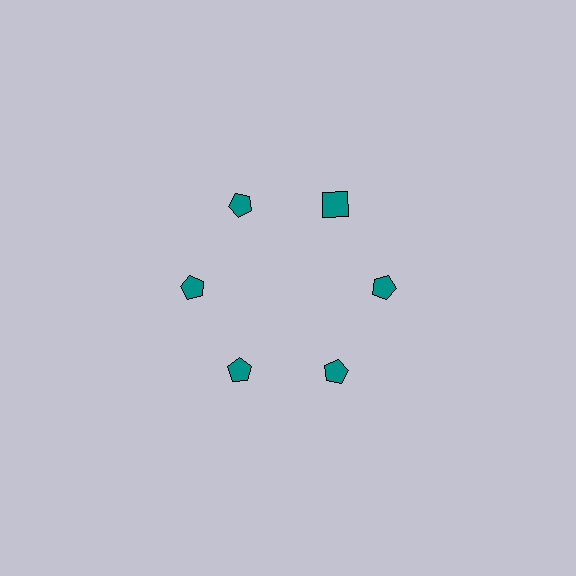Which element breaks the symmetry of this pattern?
The teal square at roughly the 1 o'clock position breaks the symmetry. All other shapes are teal pentagons.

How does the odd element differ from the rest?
It has a different shape: square instead of pentagon.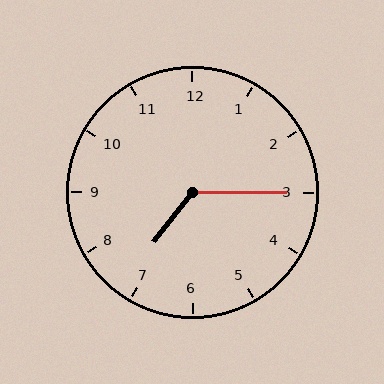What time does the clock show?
7:15.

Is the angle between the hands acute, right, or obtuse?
It is obtuse.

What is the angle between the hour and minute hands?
Approximately 128 degrees.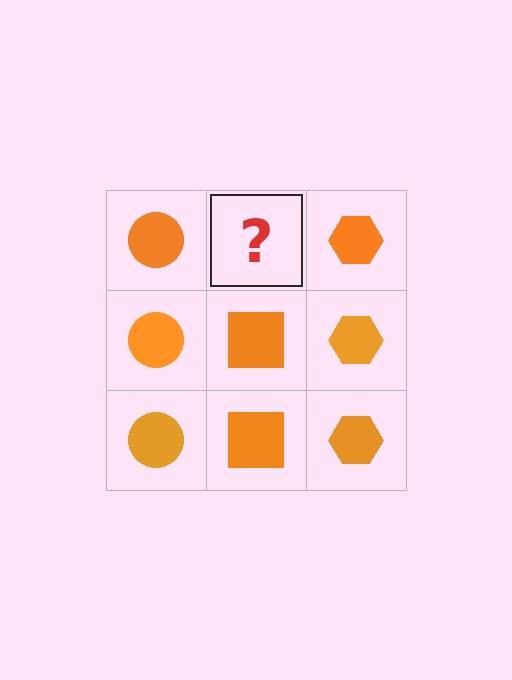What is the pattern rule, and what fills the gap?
The rule is that each column has a consistent shape. The gap should be filled with an orange square.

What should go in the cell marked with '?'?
The missing cell should contain an orange square.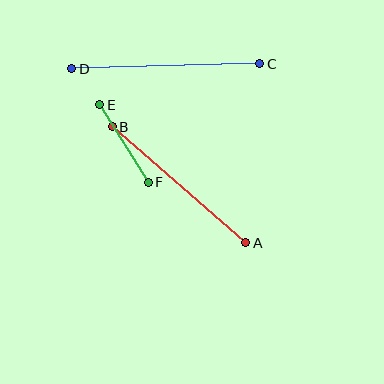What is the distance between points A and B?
The distance is approximately 177 pixels.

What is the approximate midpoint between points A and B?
The midpoint is at approximately (179, 185) pixels.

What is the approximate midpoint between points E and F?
The midpoint is at approximately (124, 144) pixels.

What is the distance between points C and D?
The distance is approximately 188 pixels.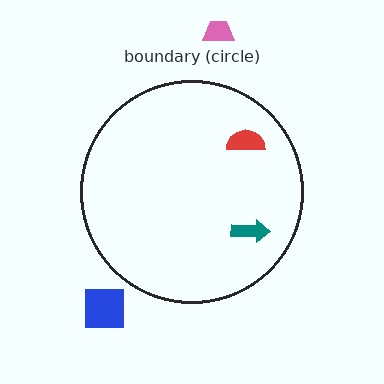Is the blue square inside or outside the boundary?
Outside.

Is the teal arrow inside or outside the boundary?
Inside.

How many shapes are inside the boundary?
2 inside, 2 outside.